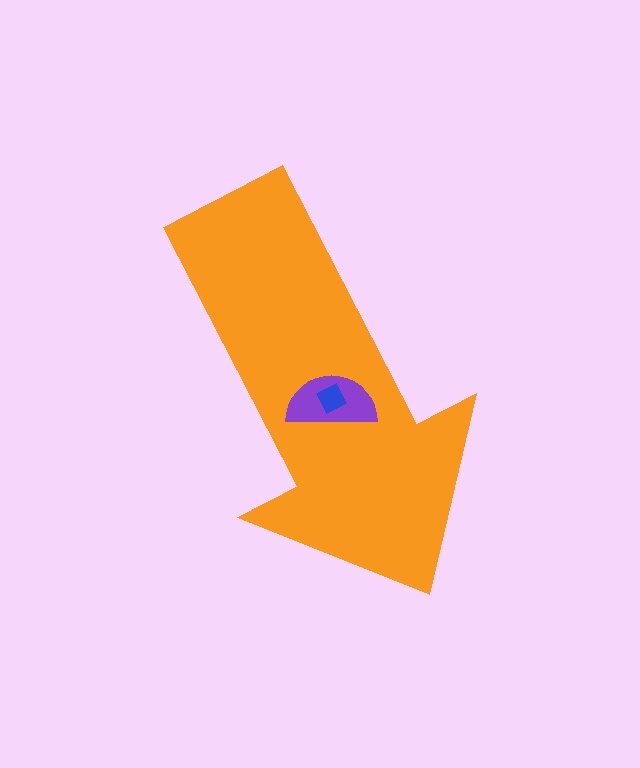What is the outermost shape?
The orange arrow.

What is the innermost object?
The blue square.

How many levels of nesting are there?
3.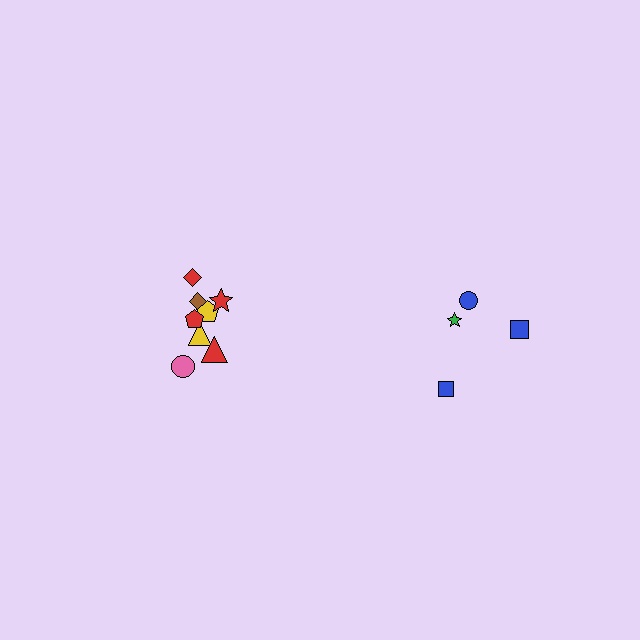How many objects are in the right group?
There are 4 objects.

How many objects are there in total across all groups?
There are 12 objects.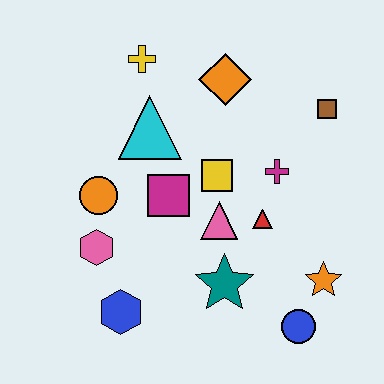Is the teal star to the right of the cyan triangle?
Yes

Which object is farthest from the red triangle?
The yellow cross is farthest from the red triangle.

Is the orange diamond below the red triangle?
No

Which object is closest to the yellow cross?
The cyan triangle is closest to the yellow cross.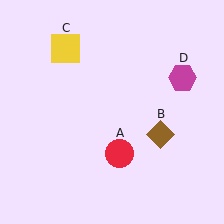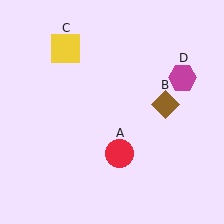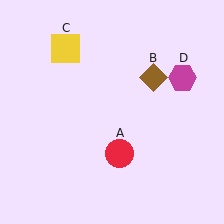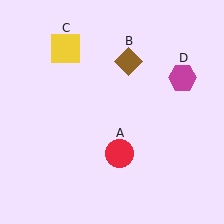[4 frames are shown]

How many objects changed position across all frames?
1 object changed position: brown diamond (object B).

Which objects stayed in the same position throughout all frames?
Red circle (object A) and yellow square (object C) and magenta hexagon (object D) remained stationary.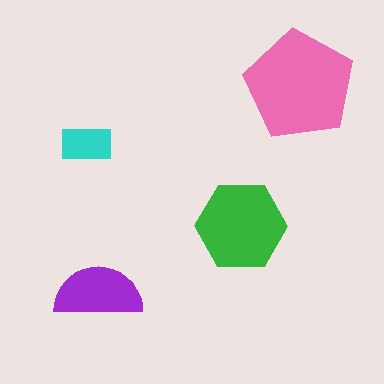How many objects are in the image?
There are 4 objects in the image.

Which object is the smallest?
The cyan rectangle.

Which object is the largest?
The pink pentagon.